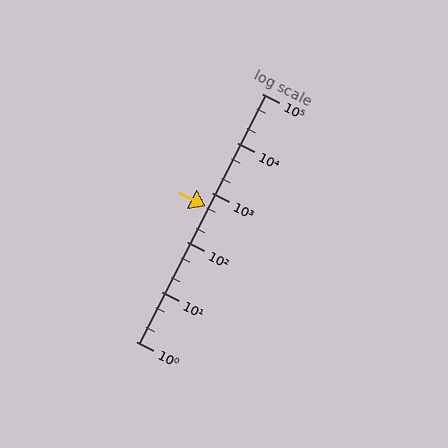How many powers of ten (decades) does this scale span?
The scale spans 5 decades, from 1 to 100000.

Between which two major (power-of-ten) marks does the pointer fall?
The pointer is between 100 and 1000.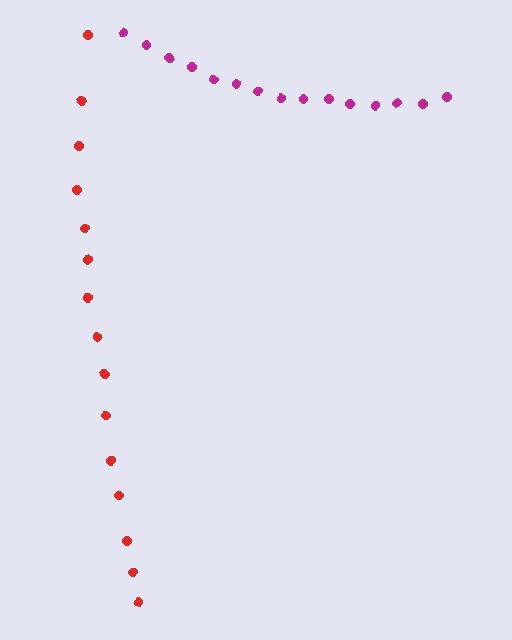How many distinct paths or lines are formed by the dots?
There are 2 distinct paths.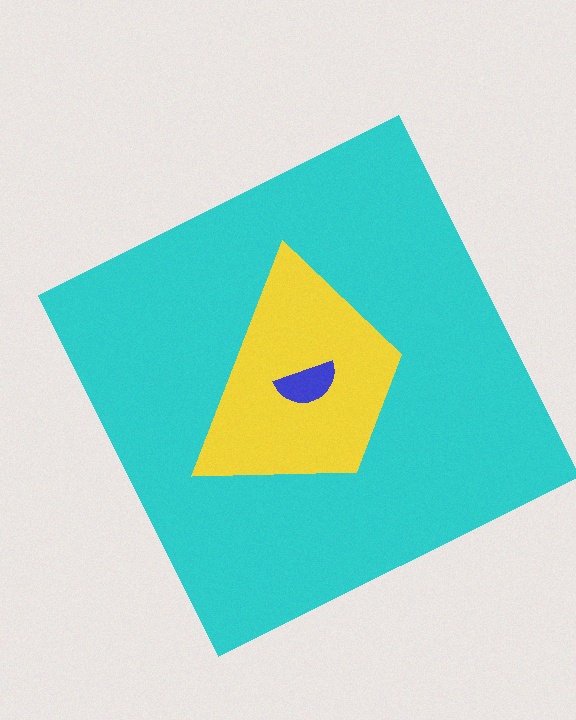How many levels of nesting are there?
3.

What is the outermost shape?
The cyan square.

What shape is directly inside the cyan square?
The yellow trapezoid.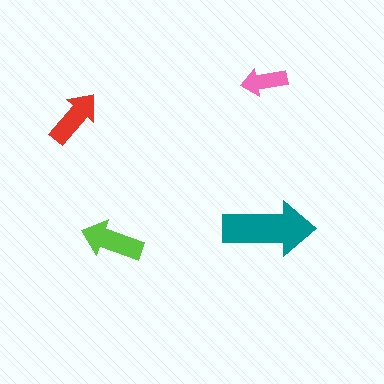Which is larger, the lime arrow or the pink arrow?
The lime one.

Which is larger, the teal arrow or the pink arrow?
The teal one.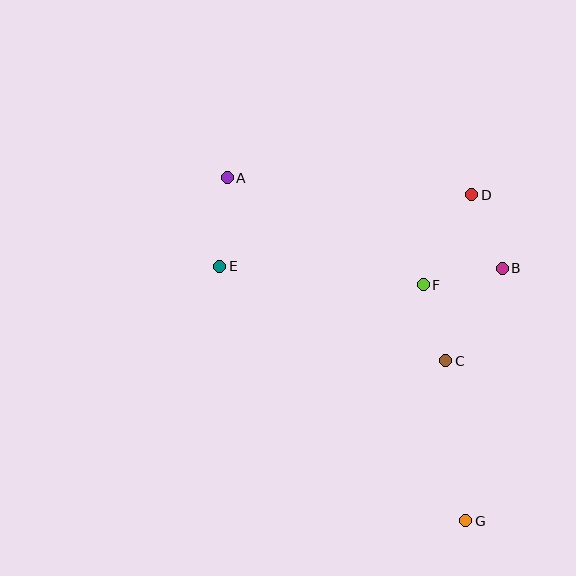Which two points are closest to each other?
Points C and F are closest to each other.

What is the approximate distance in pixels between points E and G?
The distance between E and G is approximately 354 pixels.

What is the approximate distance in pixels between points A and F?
The distance between A and F is approximately 223 pixels.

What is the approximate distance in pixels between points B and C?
The distance between B and C is approximately 108 pixels.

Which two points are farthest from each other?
Points A and G are farthest from each other.